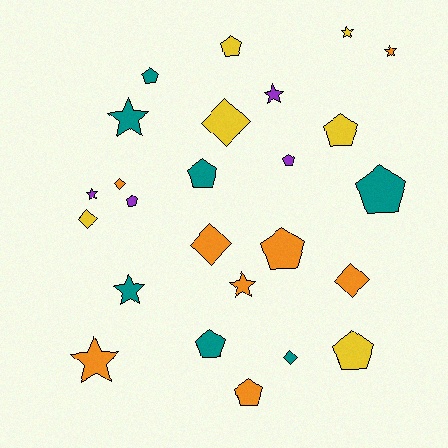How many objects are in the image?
There are 25 objects.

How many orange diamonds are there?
There are 3 orange diamonds.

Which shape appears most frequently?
Pentagon, with 11 objects.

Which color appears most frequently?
Orange, with 8 objects.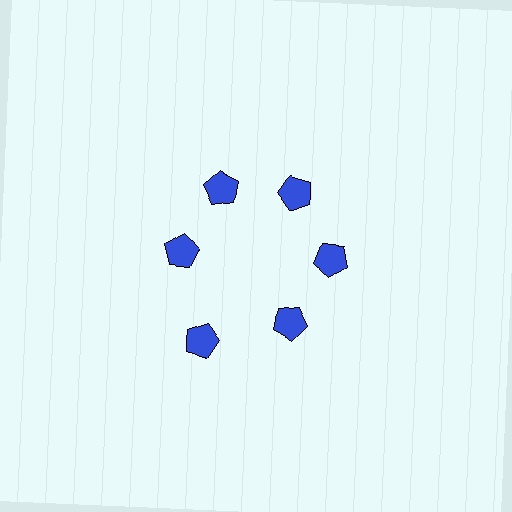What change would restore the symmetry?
The symmetry would be restored by moving it inward, back onto the ring so that all 6 pentagons sit at equal angles and equal distance from the center.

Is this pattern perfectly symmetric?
No. The 6 blue pentagons are arranged in a ring, but one element near the 7 o'clock position is pushed outward from the center, breaking the 6-fold rotational symmetry.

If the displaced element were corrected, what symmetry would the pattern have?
It would have 6-fold rotational symmetry — the pattern would map onto itself every 60 degrees.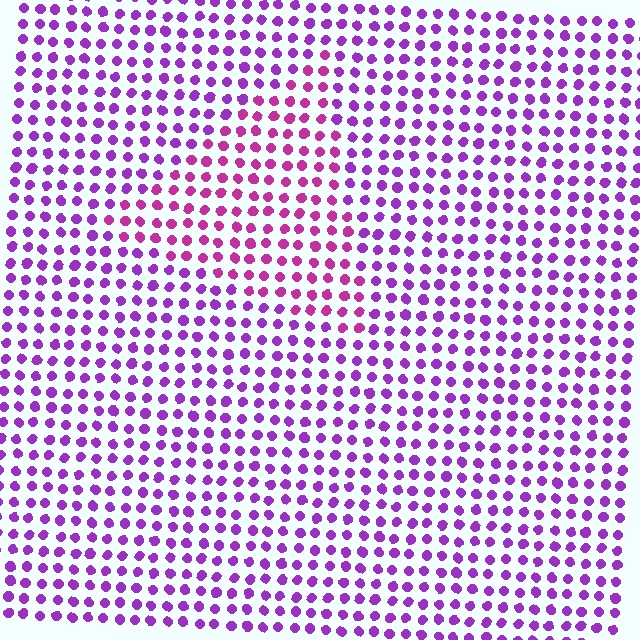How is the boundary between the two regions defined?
The boundary is defined purely by a slight shift in hue (about 30 degrees). Spacing, size, and orientation are identical on both sides.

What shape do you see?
I see a triangle.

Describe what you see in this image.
The image is filled with small purple elements in a uniform arrangement. A triangle-shaped region is visible where the elements are tinted to a slightly different hue, forming a subtle color boundary.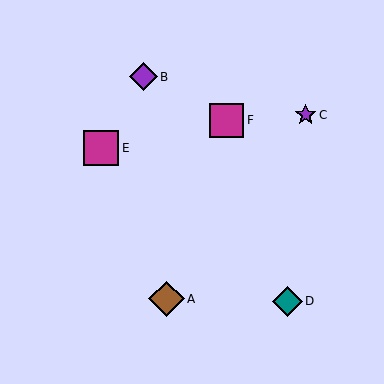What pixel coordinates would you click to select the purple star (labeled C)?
Click at (306, 115) to select the purple star C.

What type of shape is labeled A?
Shape A is a brown diamond.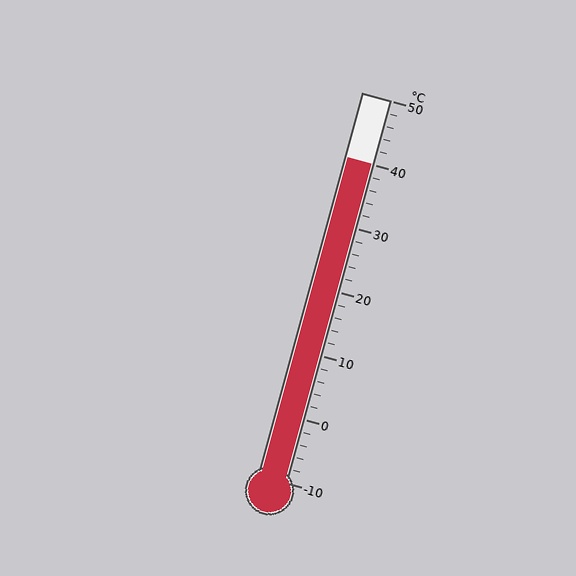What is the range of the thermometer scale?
The thermometer scale ranges from -10°C to 50°C.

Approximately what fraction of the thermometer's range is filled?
The thermometer is filled to approximately 85% of its range.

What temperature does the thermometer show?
The thermometer shows approximately 40°C.